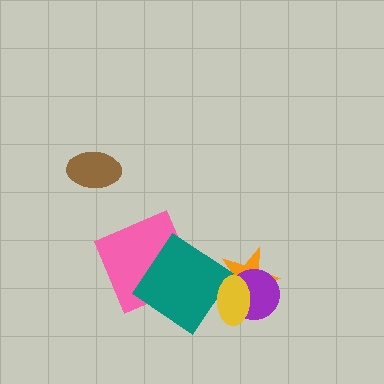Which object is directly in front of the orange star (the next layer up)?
The purple circle is directly in front of the orange star.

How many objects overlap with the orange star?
2 objects overlap with the orange star.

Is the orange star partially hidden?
Yes, it is partially covered by another shape.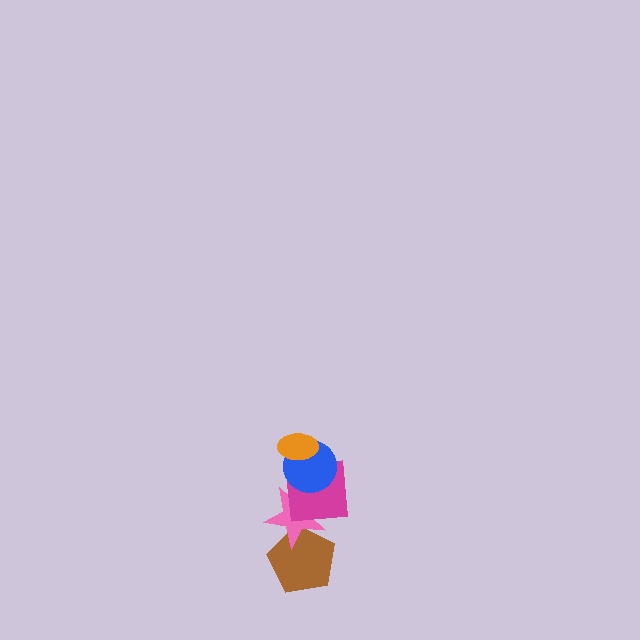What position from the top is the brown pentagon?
The brown pentagon is 5th from the top.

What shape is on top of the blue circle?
The orange ellipse is on top of the blue circle.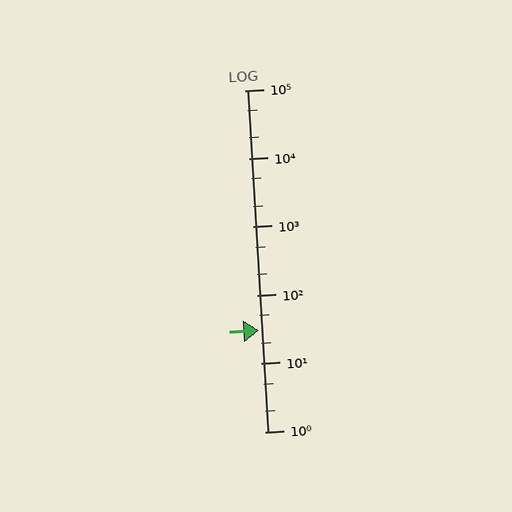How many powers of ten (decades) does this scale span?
The scale spans 5 decades, from 1 to 100000.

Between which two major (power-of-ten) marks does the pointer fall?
The pointer is between 10 and 100.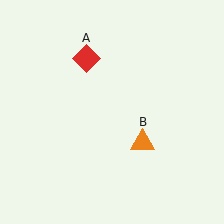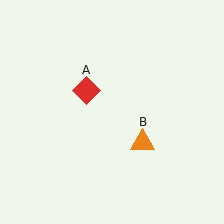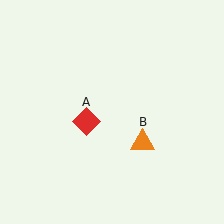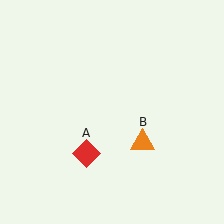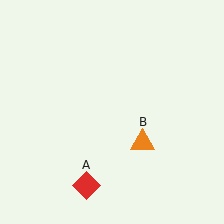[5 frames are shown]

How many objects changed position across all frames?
1 object changed position: red diamond (object A).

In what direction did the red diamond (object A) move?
The red diamond (object A) moved down.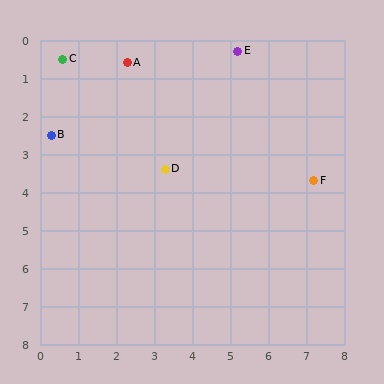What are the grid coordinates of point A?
Point A is at approximately (2.3, 0.6).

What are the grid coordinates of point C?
Point C is at approximately (0.6, 0.5).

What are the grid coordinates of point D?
Point D is at approximately (3.3, 3.4).